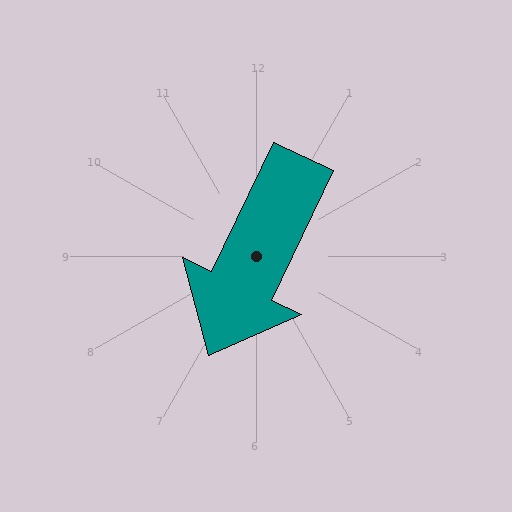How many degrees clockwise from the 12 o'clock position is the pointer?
Approximately 206 degrees.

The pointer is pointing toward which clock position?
Roughly 7 o'clock.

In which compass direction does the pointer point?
Southwest.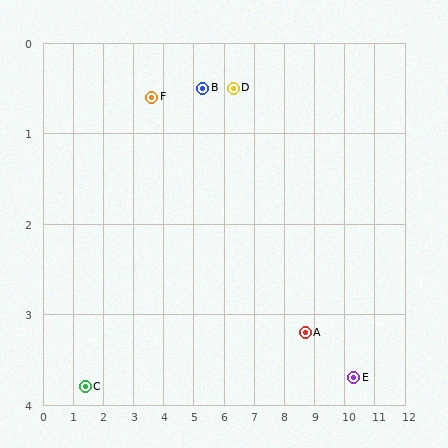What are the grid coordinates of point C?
Point C is at approximately (1.4, 3.8).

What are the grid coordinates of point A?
Point A is at approximately (8.7, 3.2).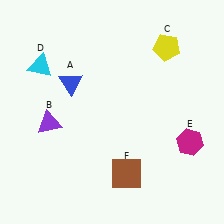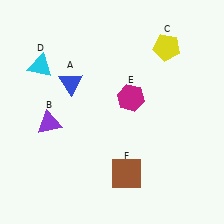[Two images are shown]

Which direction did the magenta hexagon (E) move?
The magenta hexagon (E) moved left.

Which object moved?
The magenta hexagon (E) moved left.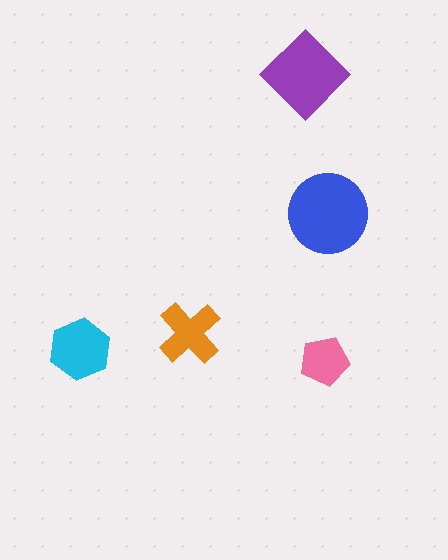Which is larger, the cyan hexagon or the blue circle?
The blue circle.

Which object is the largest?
The blue circle.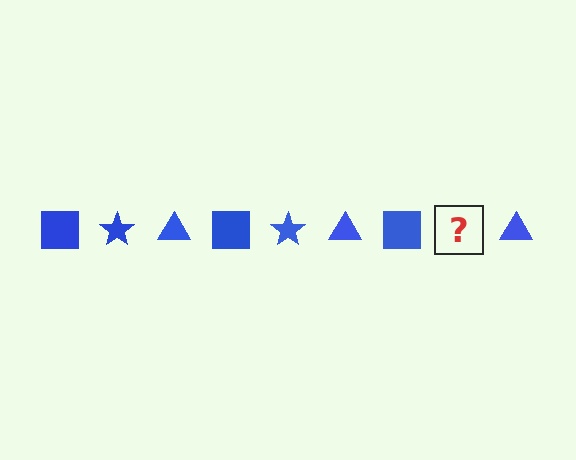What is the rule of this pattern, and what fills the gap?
The rule is that the pattern cycles through square, star, triangle shapes in blue. The gap should be filled with a blue star.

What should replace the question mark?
The question mark should be replaced with a blue star.